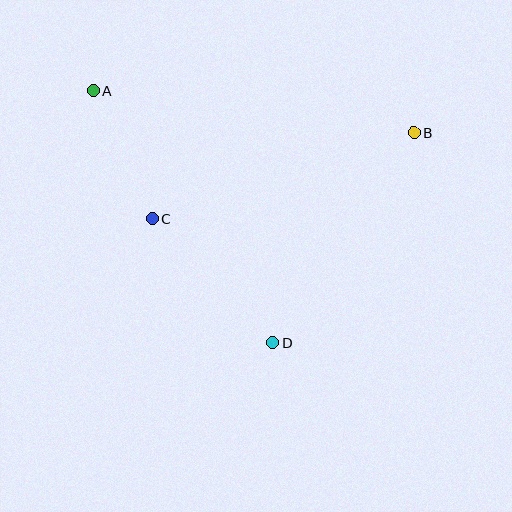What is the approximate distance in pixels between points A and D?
The distance between A and D is approximately 310 pixels.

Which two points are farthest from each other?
Points A and B are farthest from each other.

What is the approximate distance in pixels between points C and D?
The distance between C and D is approximately 173 pixels.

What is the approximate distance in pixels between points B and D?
The distance between B and D is approximately 253 pixels.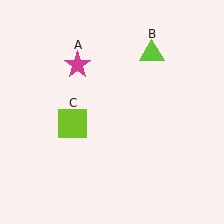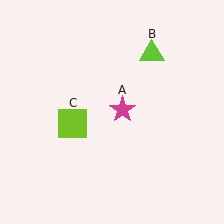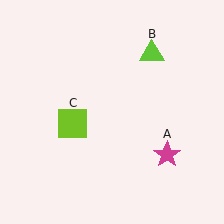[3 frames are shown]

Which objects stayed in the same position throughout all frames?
Lime triangle (object B) and lime square (object C) remained stationary.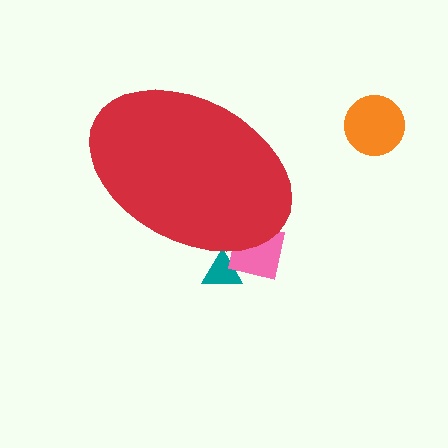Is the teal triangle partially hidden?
Yes, the teal triangle is partially hidden behind the red ellipse.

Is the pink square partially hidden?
Yes, the pink square is partially hidden behind the red ellipse.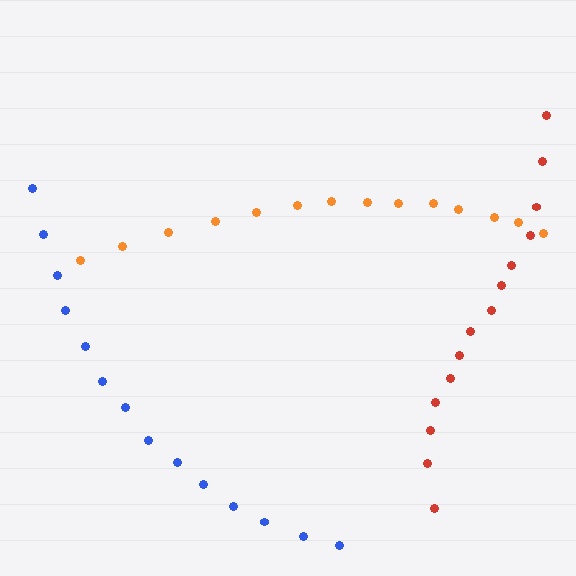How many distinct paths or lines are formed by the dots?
There are 3 distinct paths.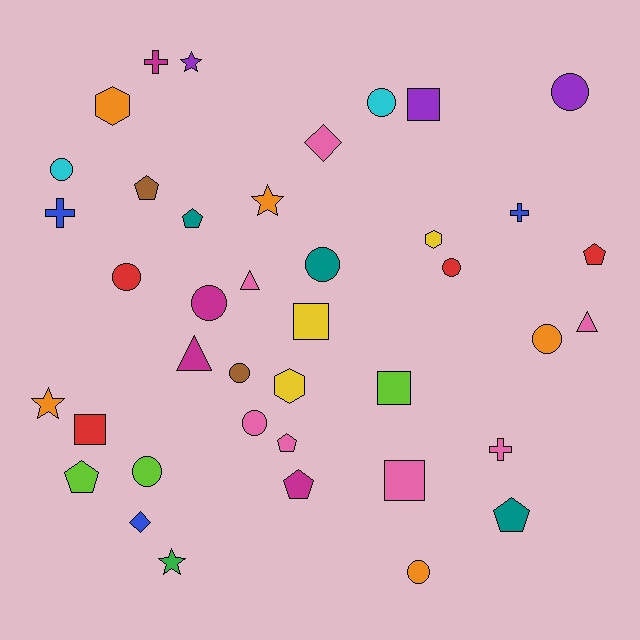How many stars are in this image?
There are 4 stars.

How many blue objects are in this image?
There are 3 blue objects.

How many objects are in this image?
There are 40 objects.